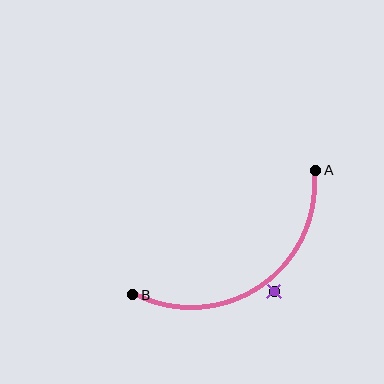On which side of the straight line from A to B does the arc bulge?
The arc bulges below and to the right of the straight line connecting A and B.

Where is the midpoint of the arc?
The arc midpoint is the point on the curve farthest from the straight line joining A and B. It sits below and to the right of that line.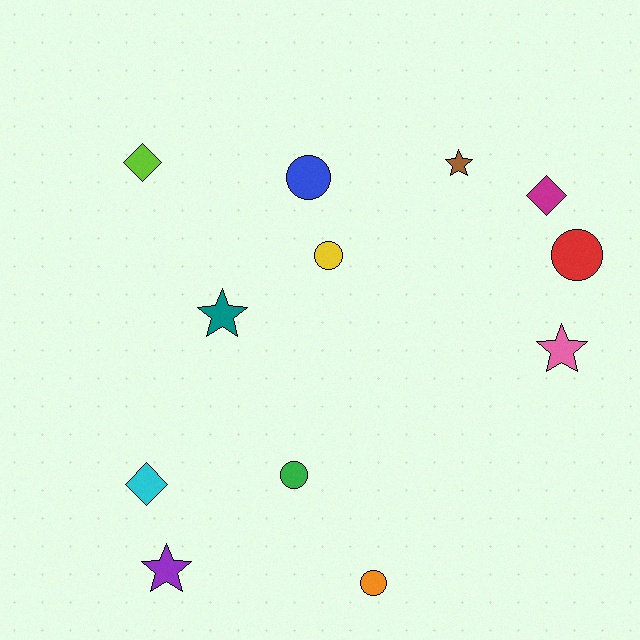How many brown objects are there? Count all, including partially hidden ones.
There is 1 brown object.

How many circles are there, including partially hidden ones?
There are 5 circles.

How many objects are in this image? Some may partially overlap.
There are 12 objects.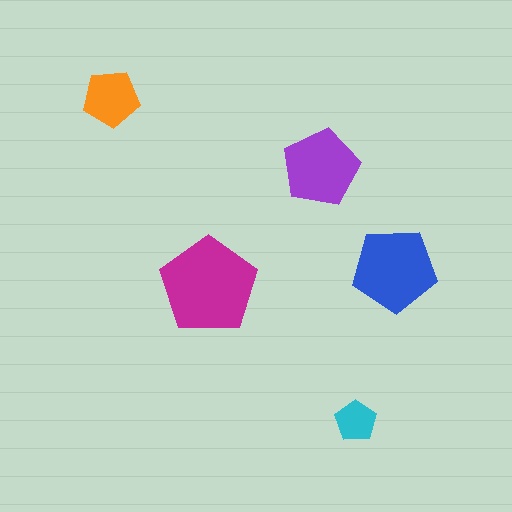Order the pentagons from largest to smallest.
the magenta one, the blue one, the purple one, the orange one, the cyan one.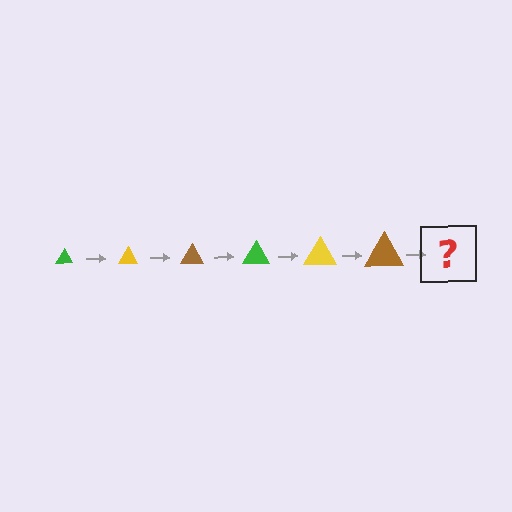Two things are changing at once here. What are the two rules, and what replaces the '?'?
The two rules are that the triangle grows larger each step and the color cycles through green, yellow, and brown. The '?' should be a green triangle, larger than the previous one.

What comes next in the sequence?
The next element should be a green triangle, larger than the previous one.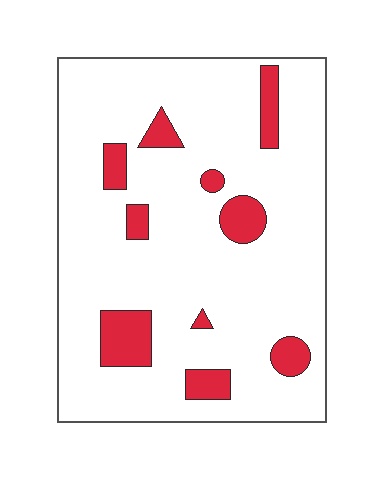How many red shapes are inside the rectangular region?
10.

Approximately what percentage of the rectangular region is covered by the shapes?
Approximately 15%.